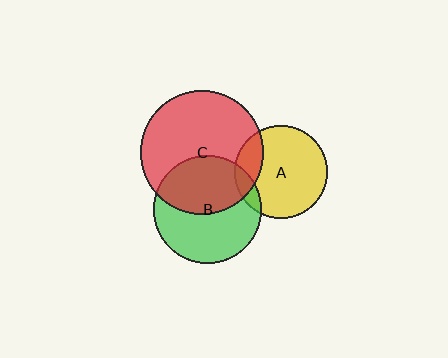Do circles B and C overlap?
Yes.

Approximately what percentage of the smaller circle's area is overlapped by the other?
Approximately 45%.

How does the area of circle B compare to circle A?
Approximately 1.4 times.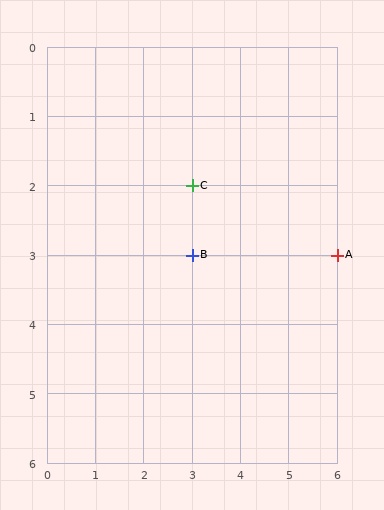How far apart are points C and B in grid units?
Points C and B are 1 row apart.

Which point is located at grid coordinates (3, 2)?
Point C is at (3, 2).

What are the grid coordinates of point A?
Point A is at grid coordinates (6, 3).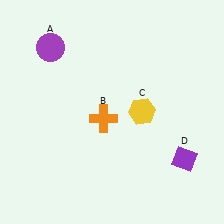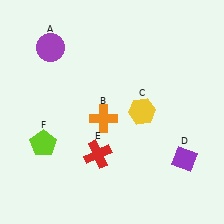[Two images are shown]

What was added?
A red cross (E), a lime pentagon (F) were added in Image 2.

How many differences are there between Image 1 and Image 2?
There are 2 differences between the two images.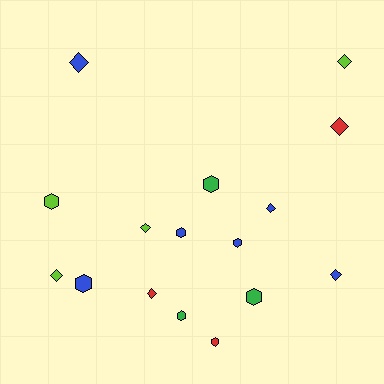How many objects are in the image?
There are 16 objects.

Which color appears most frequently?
Blue, with 6 objects.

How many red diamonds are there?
There are 2 red diamonds.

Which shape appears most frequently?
Hexagon, with 8 objects.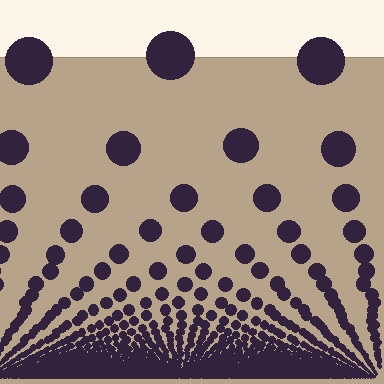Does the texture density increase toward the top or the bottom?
Density increases toward the bottom.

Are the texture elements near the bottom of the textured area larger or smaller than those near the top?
Smaller. The gradient is inverted — elements near the bottom are smaller and denser.